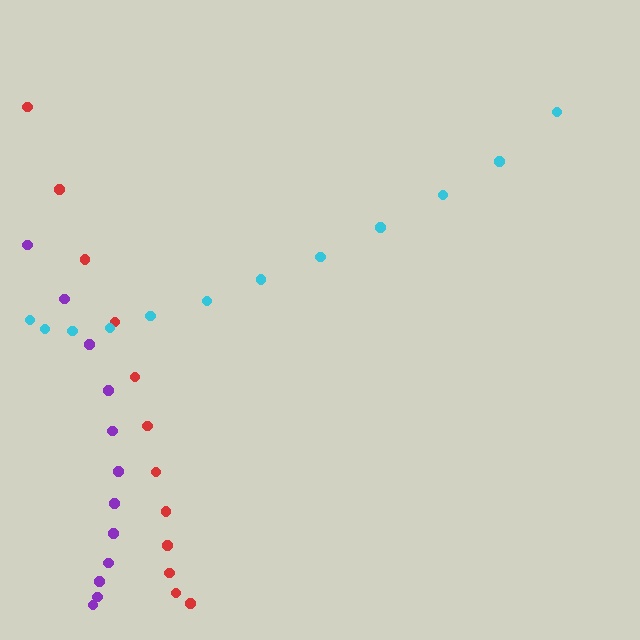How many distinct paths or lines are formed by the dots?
There are 3 distinct paths.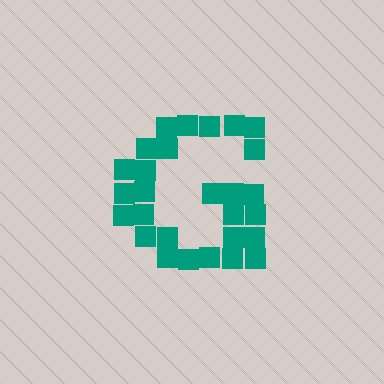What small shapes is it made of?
It is made of small squares.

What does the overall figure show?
The overall figure shows the letter G.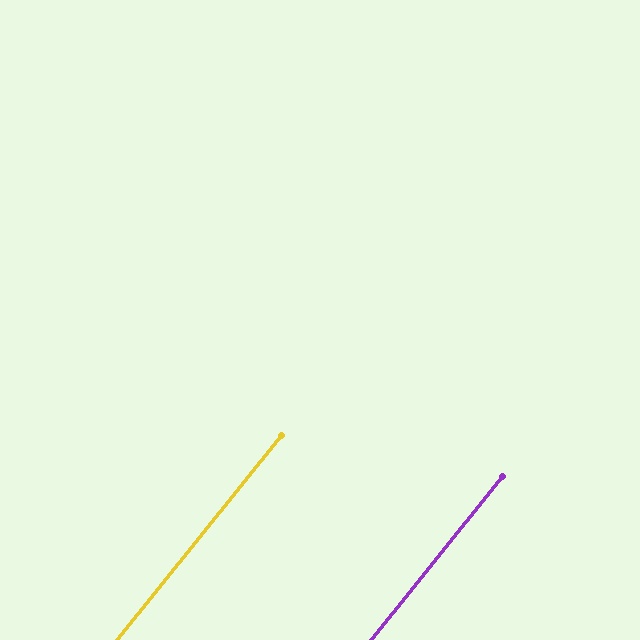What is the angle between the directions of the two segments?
Approximately 0 degrees.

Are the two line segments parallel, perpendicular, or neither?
Parallel — their directions differ by only 0.2°.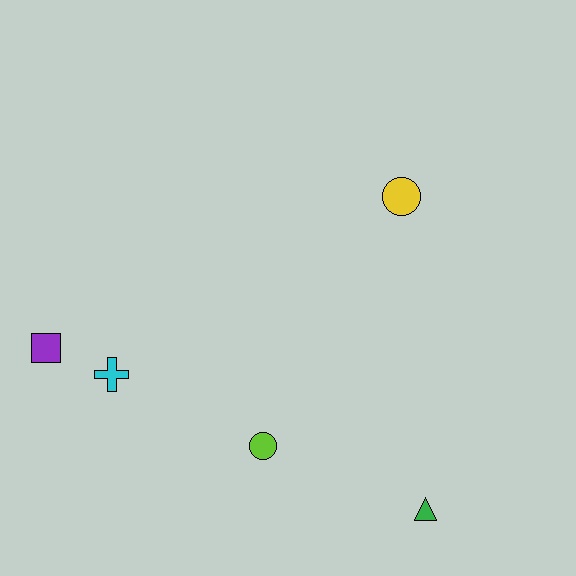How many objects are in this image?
There are 5 objects.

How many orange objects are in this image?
There are no orange objects.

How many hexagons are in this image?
There are no hexagons.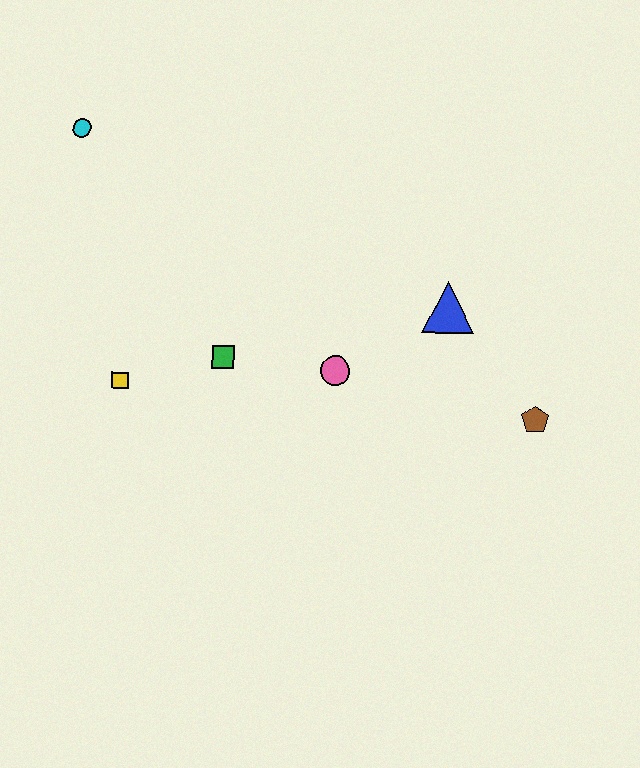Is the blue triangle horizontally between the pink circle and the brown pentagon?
Yes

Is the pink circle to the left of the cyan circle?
No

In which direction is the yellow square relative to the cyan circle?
The yellow square is below the cyan circle.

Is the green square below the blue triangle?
Yes